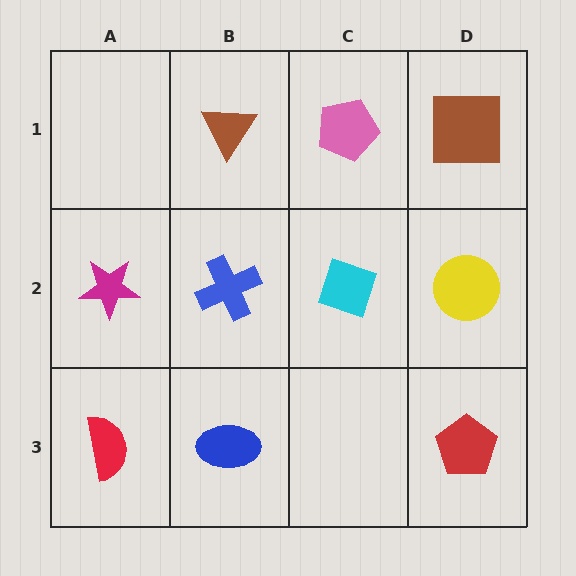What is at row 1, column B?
A brown triangle.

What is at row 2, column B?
A blue cross.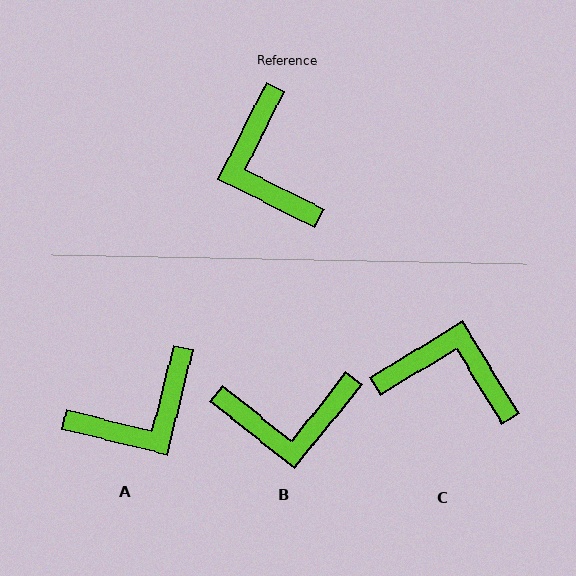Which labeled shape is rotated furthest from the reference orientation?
C, about 122 degrees away.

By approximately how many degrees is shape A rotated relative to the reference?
Approximately 103 degrees counter-clockwise.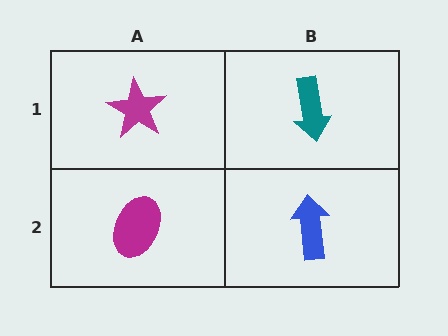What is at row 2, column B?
A blue arrow.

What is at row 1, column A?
A magenta star.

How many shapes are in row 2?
2 shapes.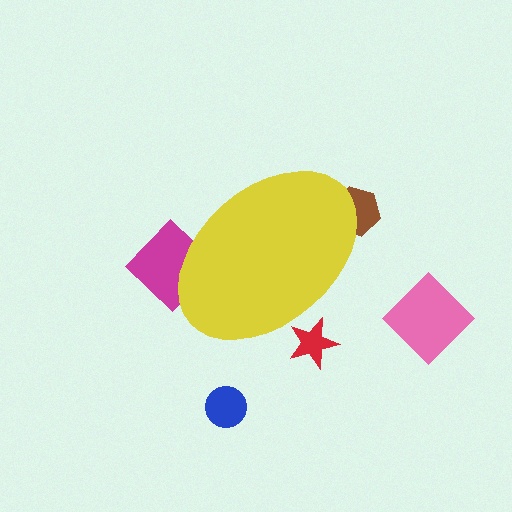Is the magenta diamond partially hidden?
Yes, the magenta diamond is partially hidden behind the yellow ellipse.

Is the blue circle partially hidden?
No, the blue circle is fully visible.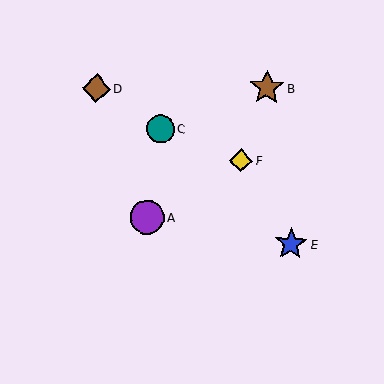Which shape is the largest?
The brown star (labeled B) is the largest.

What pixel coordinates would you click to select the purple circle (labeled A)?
Click at (147, 217) to select the purple circle A.